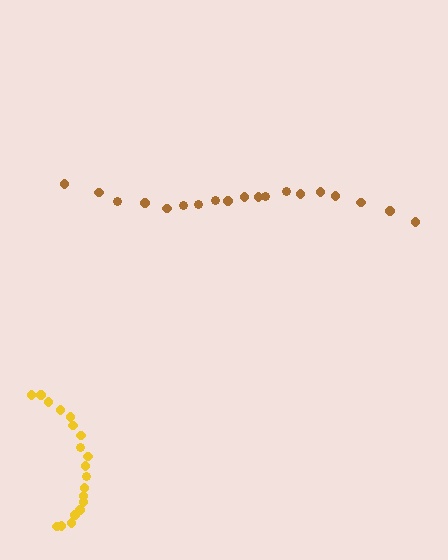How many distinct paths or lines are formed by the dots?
There are 2 distinct paths.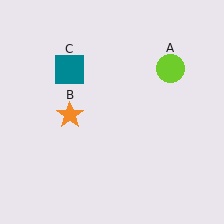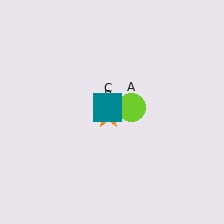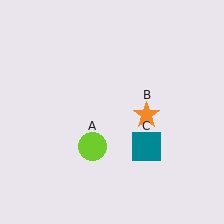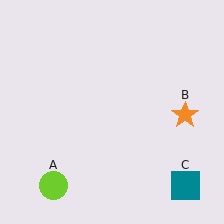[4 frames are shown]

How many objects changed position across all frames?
3 objects changed position: lime circle (object A), orange star (object B), teal square (object C).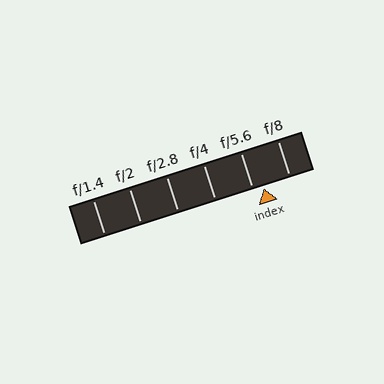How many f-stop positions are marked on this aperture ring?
There are 6 f-stop positions marked.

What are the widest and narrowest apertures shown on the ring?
The widest aperture shown is f/1.4 and the narrowest is f/8.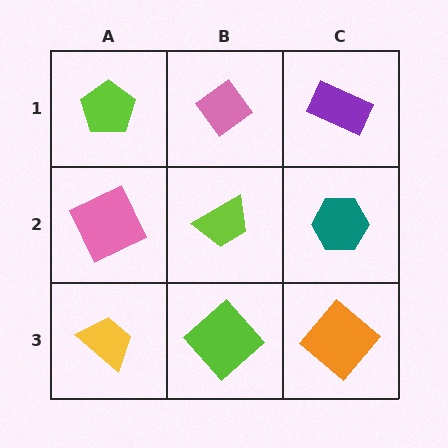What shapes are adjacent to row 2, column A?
A lime pentagon (row 1, column A), a yellow trapezoid (row 3, column A), a lime trapezoid (row 2, column B).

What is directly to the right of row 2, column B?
A teal hexagon.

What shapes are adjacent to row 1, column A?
A pink square (row 2, column A), a pink diamond (row 1, column B).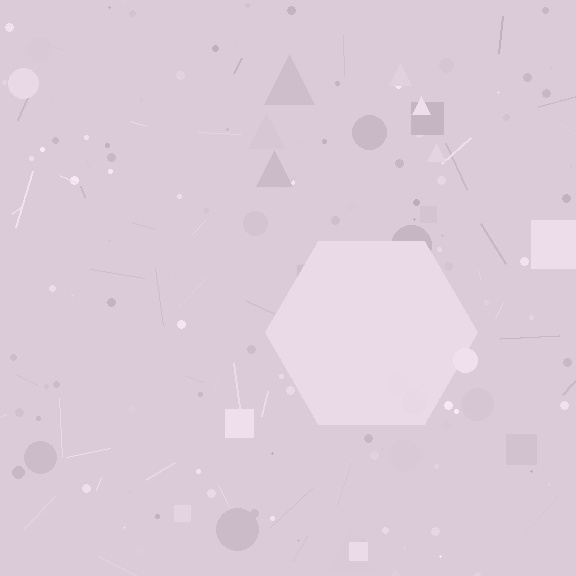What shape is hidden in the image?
A hexagon is hidden in the image.